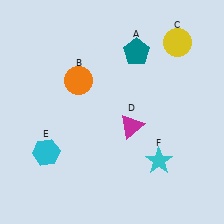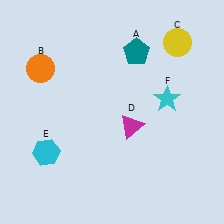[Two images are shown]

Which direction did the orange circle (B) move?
The orange circle (B) moved left.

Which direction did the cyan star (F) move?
The cyan star (F) moved up.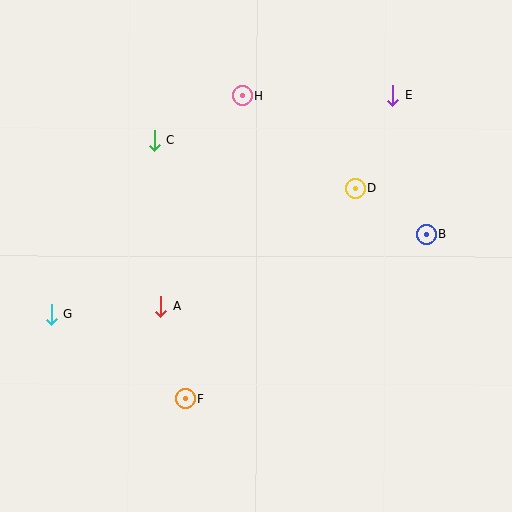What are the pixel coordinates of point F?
Point F is at (185, 398).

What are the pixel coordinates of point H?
Point H is at (243, 96).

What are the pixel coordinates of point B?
Point B is at (426, 235).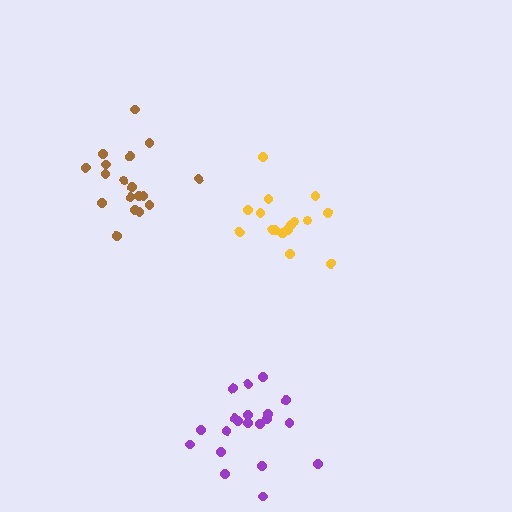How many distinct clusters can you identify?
There are 3 distinct clusters.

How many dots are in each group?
Group 1: 16 dots, Group 2: 19 dots, Group 3: 20 dots (55 total).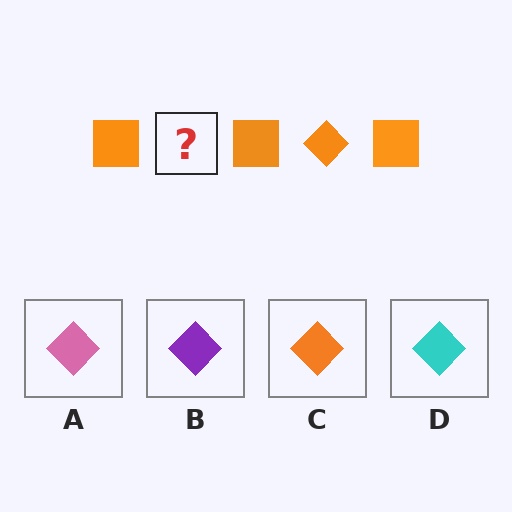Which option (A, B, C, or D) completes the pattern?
C.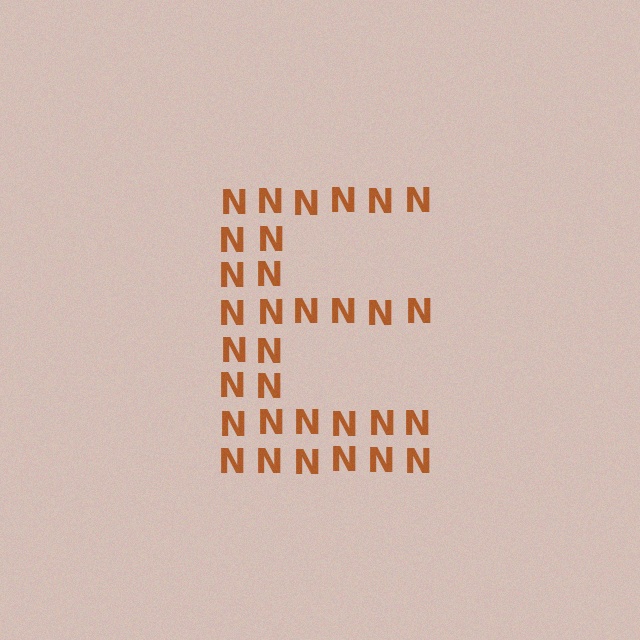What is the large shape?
The large shape is the letter E.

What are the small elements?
The small elements are letter N's.